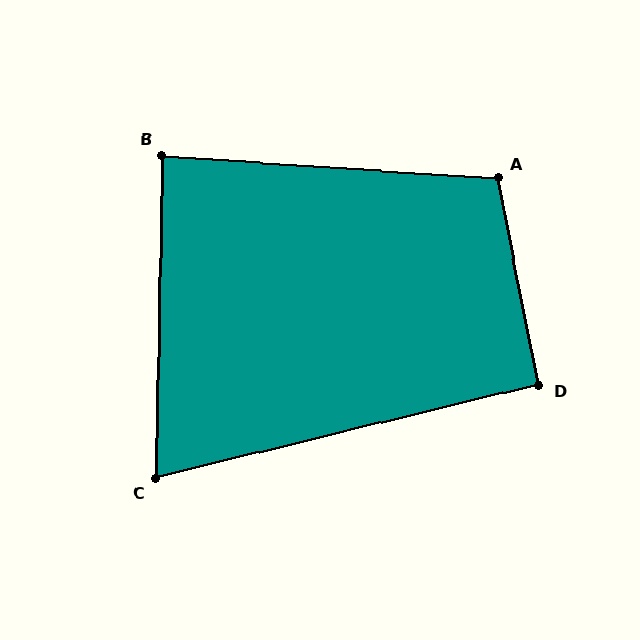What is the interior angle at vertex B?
Approximately 87 degrees (approximately right).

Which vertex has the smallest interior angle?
C, at approximately 75 degrees.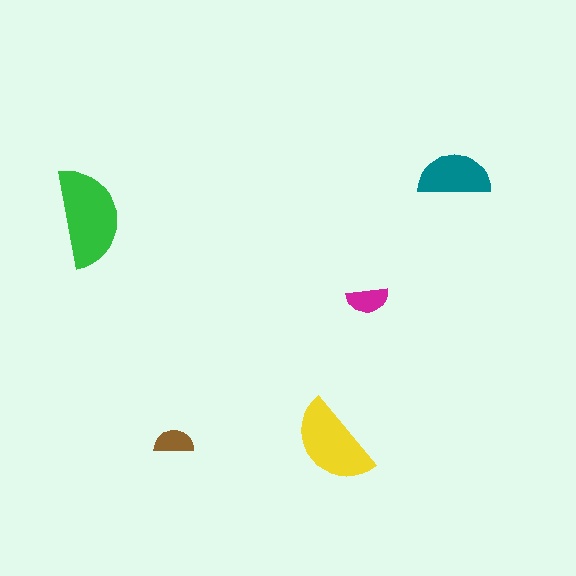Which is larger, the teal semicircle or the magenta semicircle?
The teal one.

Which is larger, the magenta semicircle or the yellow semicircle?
The yellow one.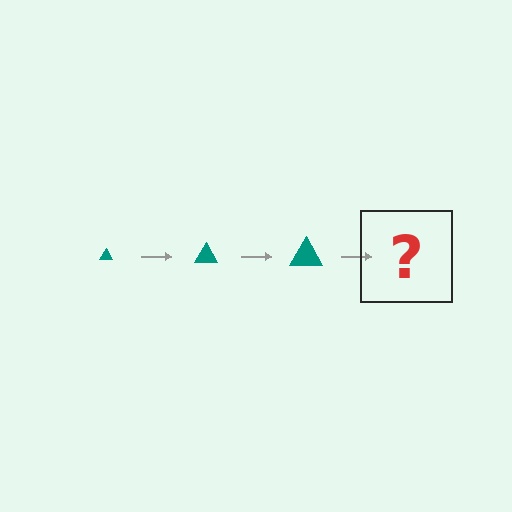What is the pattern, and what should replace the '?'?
The pattern is that the triangle gets progressively larger each step. The '?' should be a teal triangle, larger than the previous one.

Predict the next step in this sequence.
The next step is a teal triangle, larger than the previous one.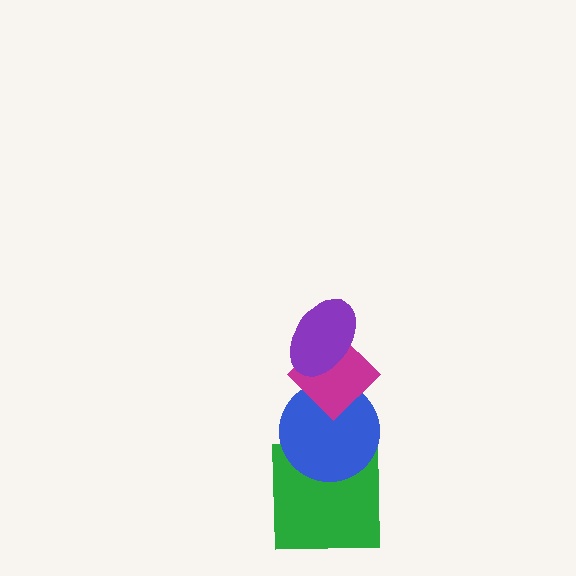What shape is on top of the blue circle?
The magenta diamond is on top of the blue circle.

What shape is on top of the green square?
The blue circle is on top of the green square.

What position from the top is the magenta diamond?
The magenta diamond is 2nd from the top.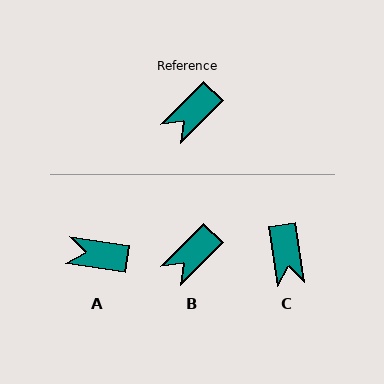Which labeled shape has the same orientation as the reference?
B.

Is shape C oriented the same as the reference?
No, it is off by about 54 degrees.